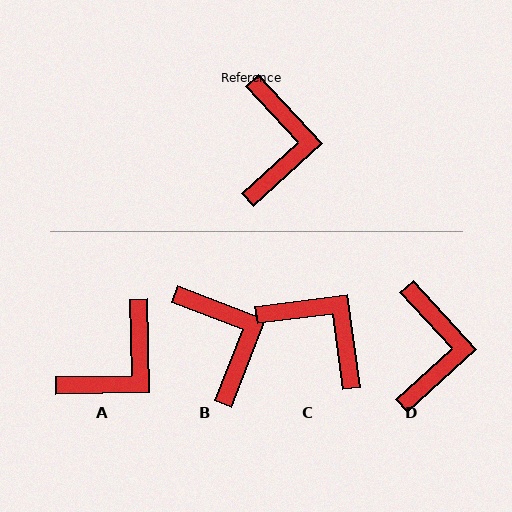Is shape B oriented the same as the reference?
No, it is off by about 26 degrees.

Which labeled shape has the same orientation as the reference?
D.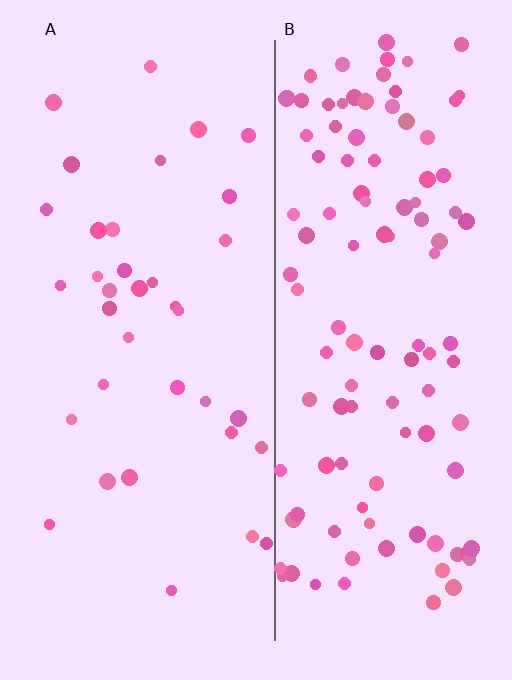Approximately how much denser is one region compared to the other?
Approximately 3.2× — region B over region A.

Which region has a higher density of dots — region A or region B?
B (the right).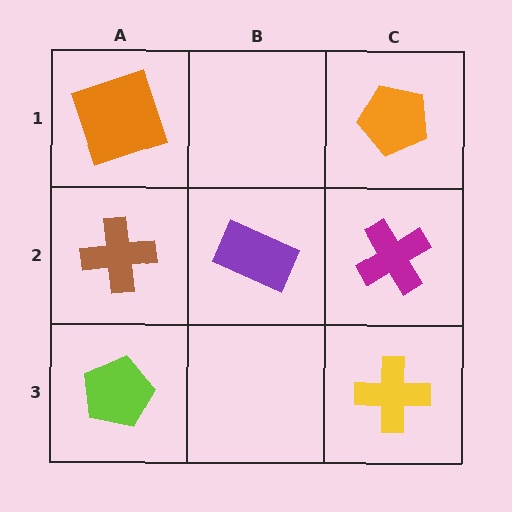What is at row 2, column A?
A brown cross.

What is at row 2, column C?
A magenta cross.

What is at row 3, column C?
A yellow cross.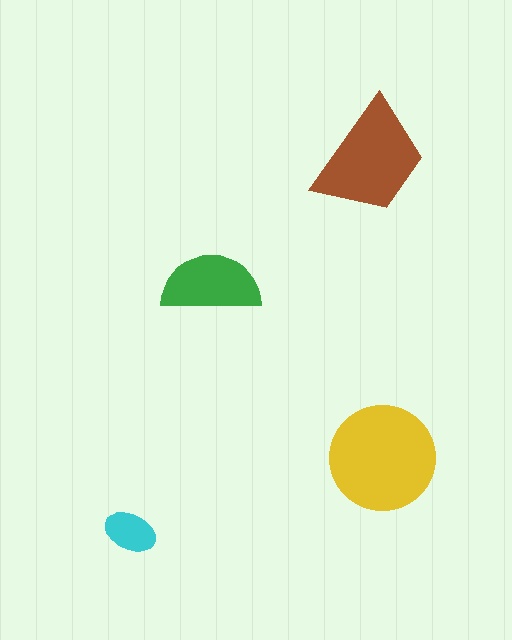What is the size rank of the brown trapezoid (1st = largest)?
2nd.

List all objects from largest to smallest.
The yellow circle, the brown trapezoid, the green semicircle, the cyan ellipse.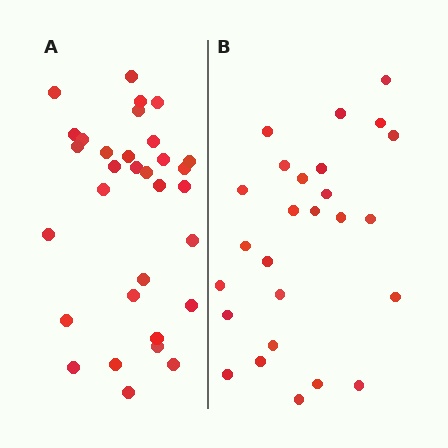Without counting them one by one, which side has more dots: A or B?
Region A (the left region) has more dots.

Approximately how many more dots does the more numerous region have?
Region A has about 6 more dots than region B.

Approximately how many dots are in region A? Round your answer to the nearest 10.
About 30 dots. (The exact count is 32, which rounds to 30.)